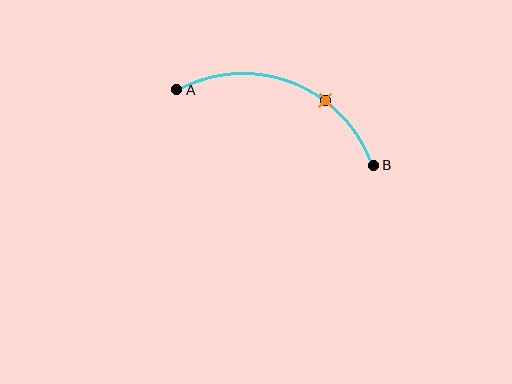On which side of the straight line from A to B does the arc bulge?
The arc bulges above the straight line connecting A and B.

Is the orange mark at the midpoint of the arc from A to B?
No. The orange mark lies on the arc but is closer to endpoint B. The arc midpoint would be at the point on the curve equidistant along the arc from both A and B.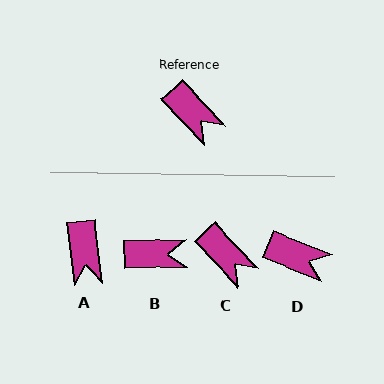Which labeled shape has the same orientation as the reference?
C.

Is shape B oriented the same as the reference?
No, it is off by about 48 degrees.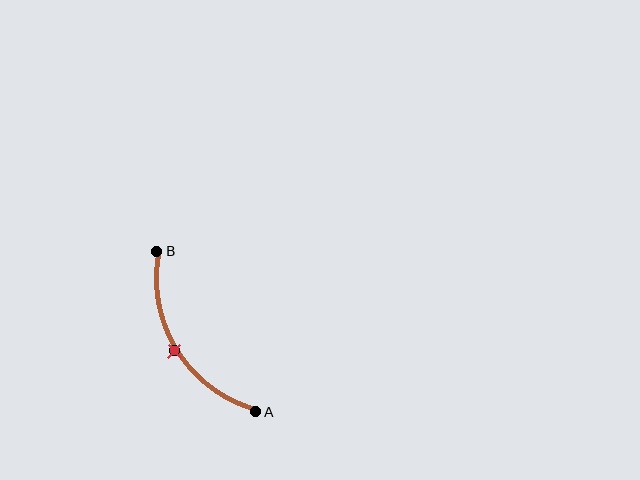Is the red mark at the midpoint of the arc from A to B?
Yes. The red mark lies on the arc at equal arc-length from both A and B — it is the arc midpoint.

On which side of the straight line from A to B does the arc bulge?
The arc bulges to the left of the straight line connecting A and B.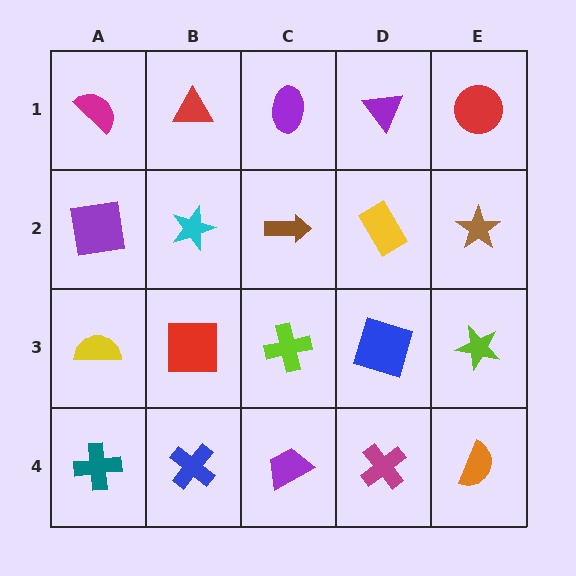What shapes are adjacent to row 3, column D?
A yellow rectangle (row 2, column D), a magenta cross (row 4, column D), a lime cross (row 3, column C), a lime star (row 3, column E).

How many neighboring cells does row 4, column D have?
3.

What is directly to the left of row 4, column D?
A purple trapezoid.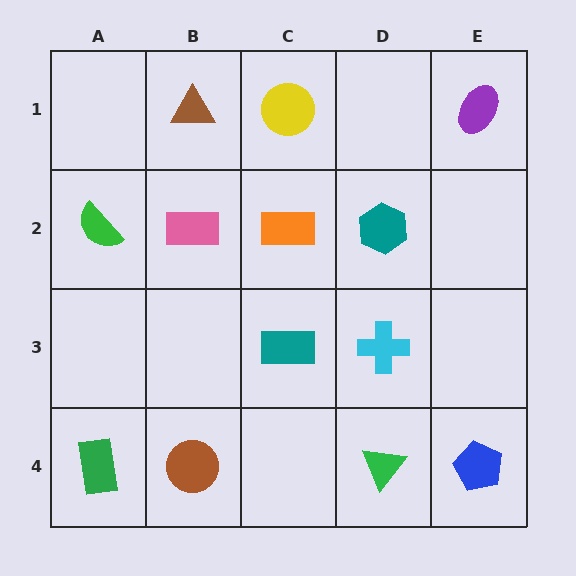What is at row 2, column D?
A teal hexagon.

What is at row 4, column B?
A brown circle.